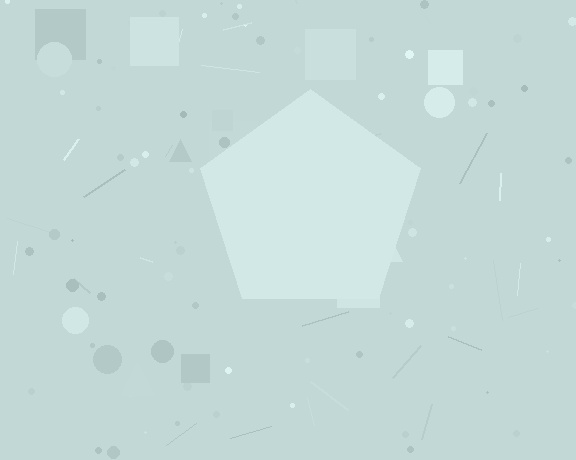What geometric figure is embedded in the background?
A pentagon is embedded in the background.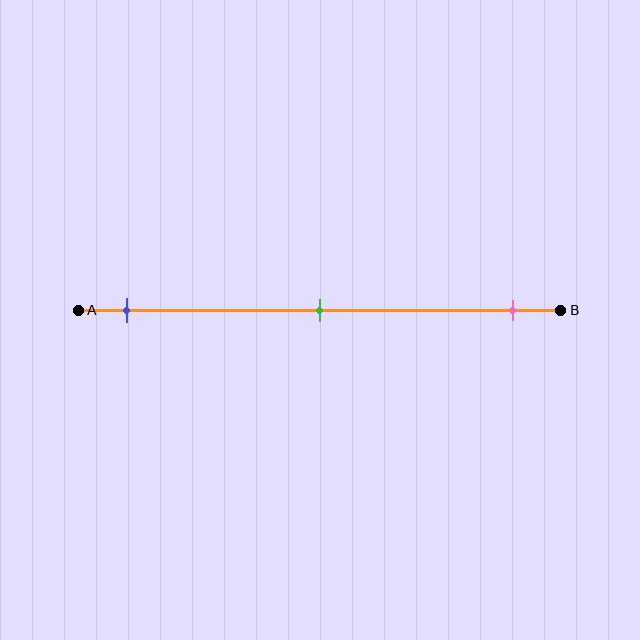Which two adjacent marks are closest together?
The blue and green marks are the closest adjacent pair.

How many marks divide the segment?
There are 3 marks dividing the segment.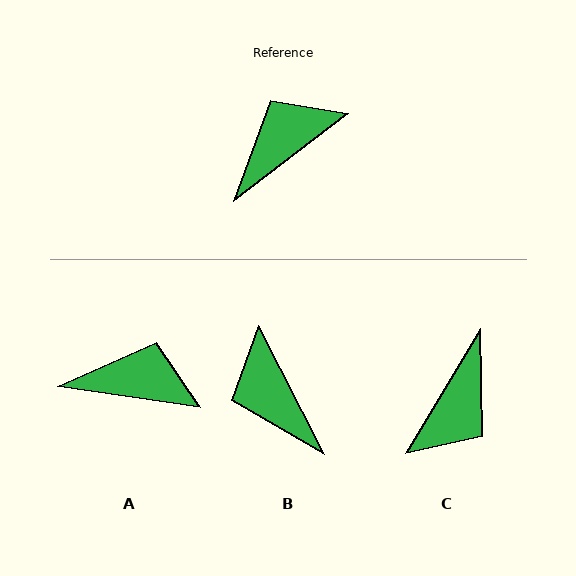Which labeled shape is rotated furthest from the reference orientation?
C, about 159 degrees away.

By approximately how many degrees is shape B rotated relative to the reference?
Approximately 80 degrees counter-clockwise.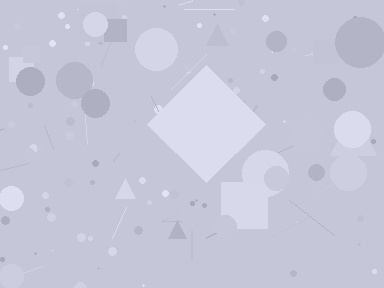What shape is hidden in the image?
A diamond is hidden in the image.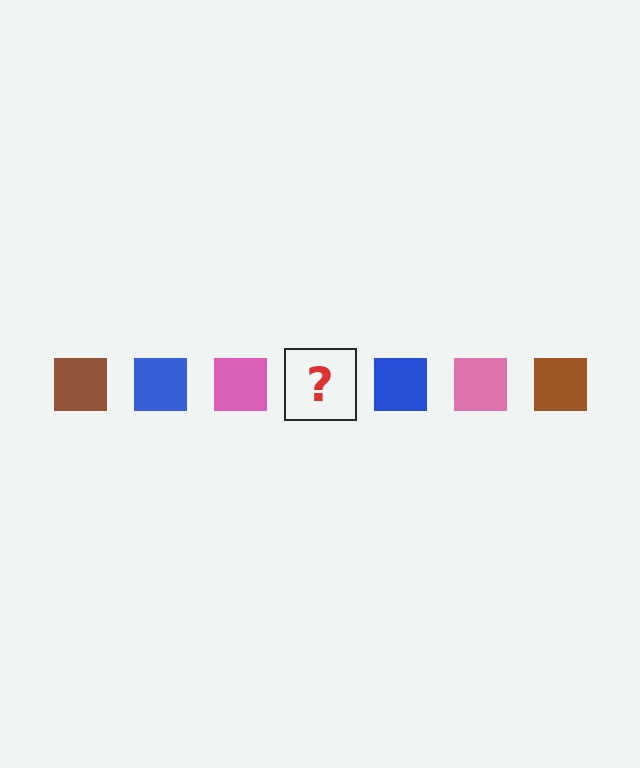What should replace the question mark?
The question mark should be replaced with a brown square.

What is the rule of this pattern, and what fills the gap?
The rule is that the pattern cycles through brown, blue, pink squares. The gap should be filled with a brown square.